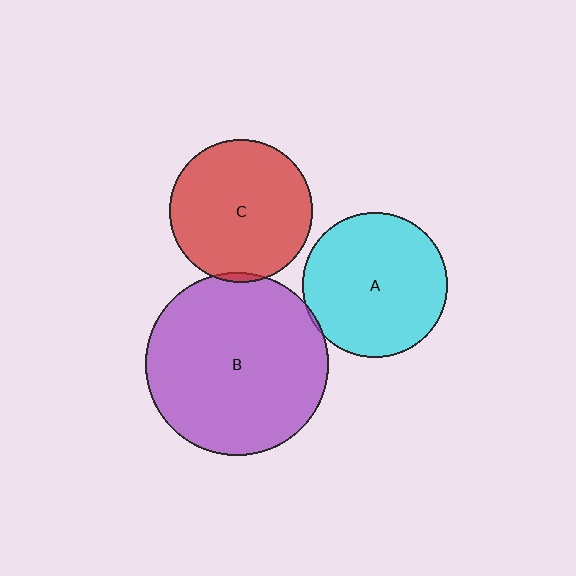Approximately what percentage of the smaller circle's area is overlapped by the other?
Approximately 5%.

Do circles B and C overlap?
Yes.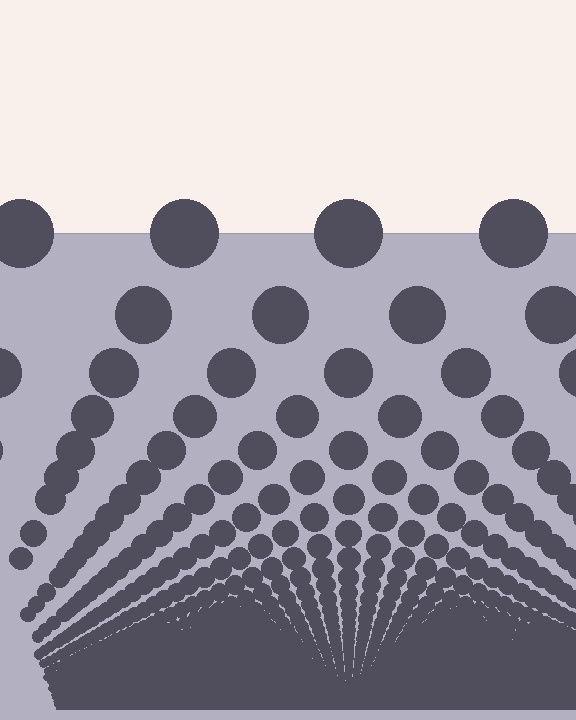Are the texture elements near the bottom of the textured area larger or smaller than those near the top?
Smaller. The gradient is inverted — elements near the bottom are smaller and denser.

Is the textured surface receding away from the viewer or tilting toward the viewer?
The surface appears to tilt toward the viewer. Texture elements get larger and sparser toward the top.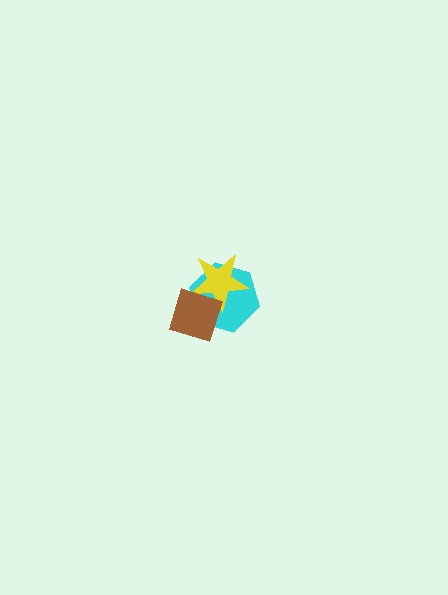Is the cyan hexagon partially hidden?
Yes, it is partially covered by another shape.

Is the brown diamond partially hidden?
No, no other shape covers it.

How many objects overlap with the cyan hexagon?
2 objects overlap with the cyan hexagon.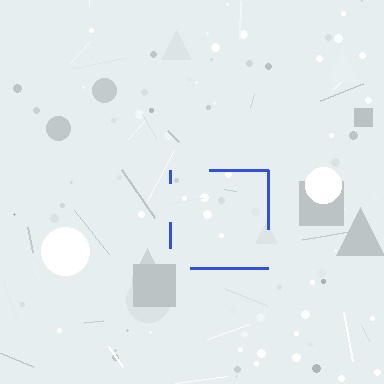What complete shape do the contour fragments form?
The contour fragments form a square.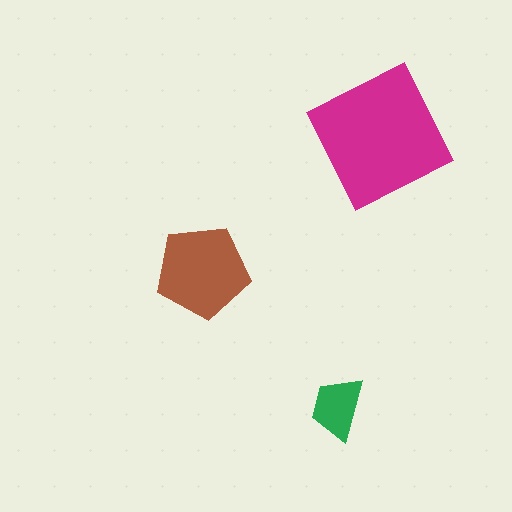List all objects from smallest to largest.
The green trapezoid, the brown pentagon, the magenta square.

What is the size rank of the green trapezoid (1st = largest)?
3rd.